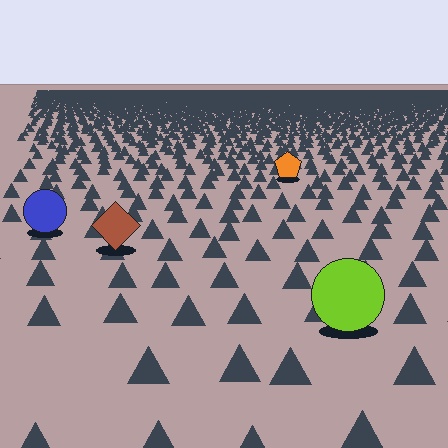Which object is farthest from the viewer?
The orange pentagon is farthest from the viewer. It appears smaller and the ground texture around it is denser.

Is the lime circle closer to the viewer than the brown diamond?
Yes. The lime circle is closer — you can tell from the texture gradient: the ground texture is coarser near it.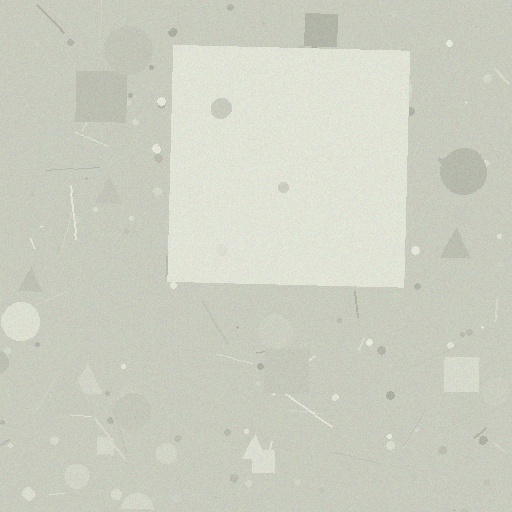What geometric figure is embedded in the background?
A square is embedded in the background.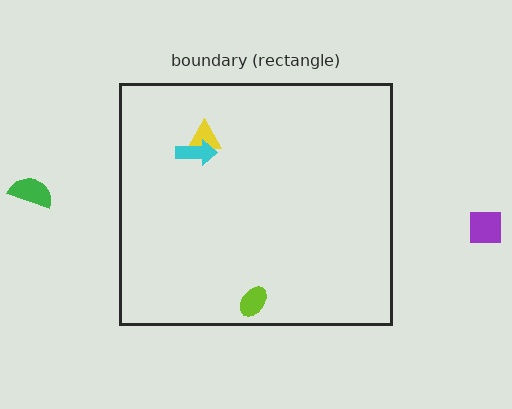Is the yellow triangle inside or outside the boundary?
Inside.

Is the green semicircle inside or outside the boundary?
Outside.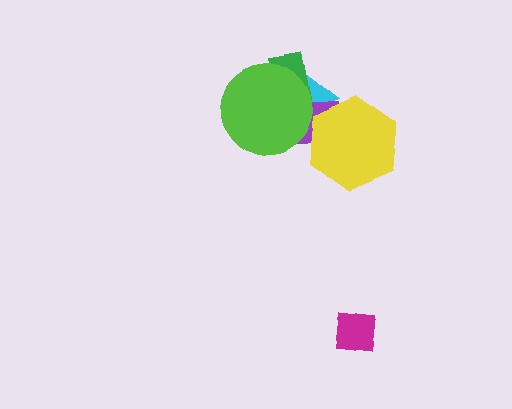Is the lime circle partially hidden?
No, no other shape covers it.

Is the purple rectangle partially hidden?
Yes, it is partially covered by another shape.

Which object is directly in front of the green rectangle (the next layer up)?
The purple rectangle is directly in front of the green rectangle.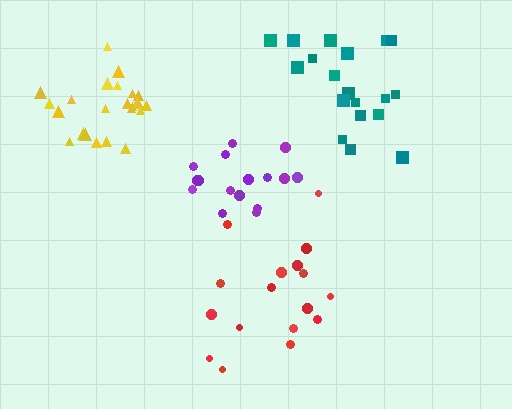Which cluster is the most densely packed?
Yellow.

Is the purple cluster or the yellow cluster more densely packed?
Yellow.